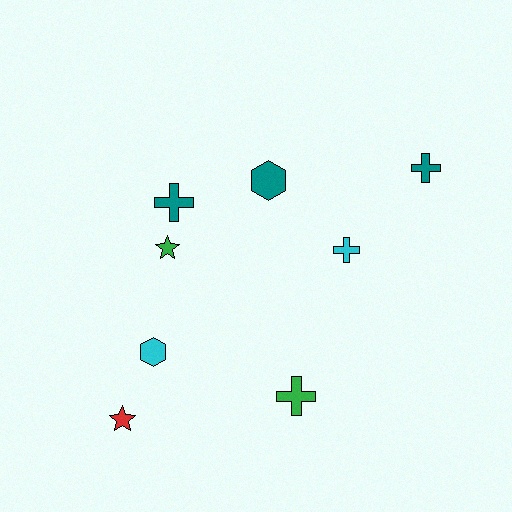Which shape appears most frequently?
Cross, with 4 objects.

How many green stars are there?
There is 1 green star.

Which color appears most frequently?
Teal, with 3 objects.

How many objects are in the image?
There are 8 objects.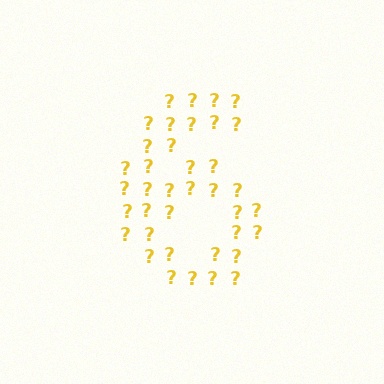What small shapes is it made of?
It is made of small question marks.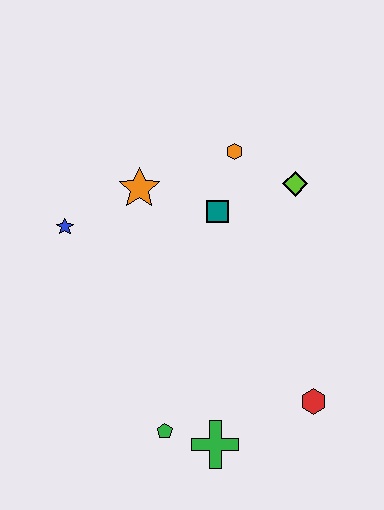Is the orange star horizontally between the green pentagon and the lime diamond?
No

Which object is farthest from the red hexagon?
The blue star is farthest from the red hexagon.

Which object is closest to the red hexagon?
The green cross is closest to the red hexagon.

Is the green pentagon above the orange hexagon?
No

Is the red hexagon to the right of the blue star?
Yes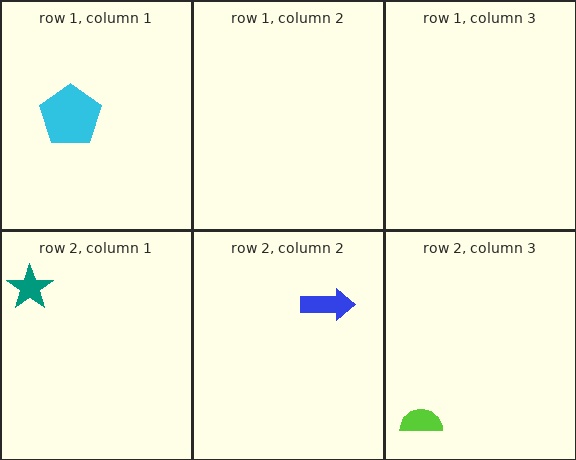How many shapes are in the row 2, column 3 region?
1.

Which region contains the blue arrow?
The row 2, column 2 region.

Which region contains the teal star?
The row 2, column 1 region.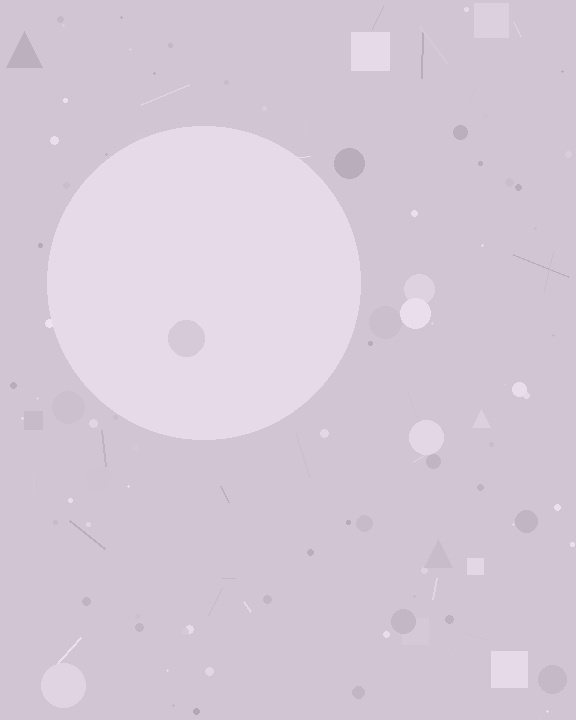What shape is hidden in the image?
A circle is hidden in the image.